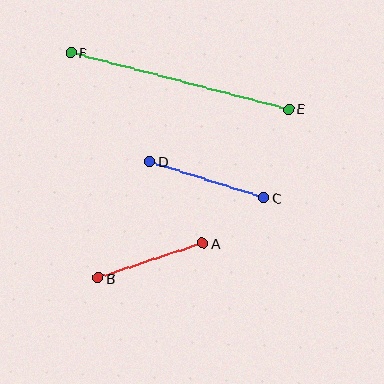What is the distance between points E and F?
The distance is approximately 225 pixels.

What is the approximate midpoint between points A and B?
The midpoint is at approximately (150, 261) pixels.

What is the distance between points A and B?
The distance is approximately 110 pixels.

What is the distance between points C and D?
The distance is approximately 119 pixels.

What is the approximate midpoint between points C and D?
The midpoint is at approximately (207, 180) pixels.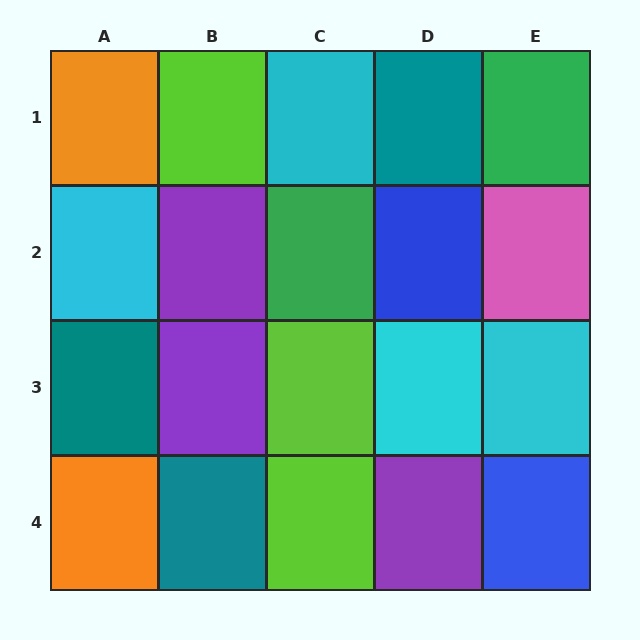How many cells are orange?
2 cells are orange.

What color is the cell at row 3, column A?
Teal.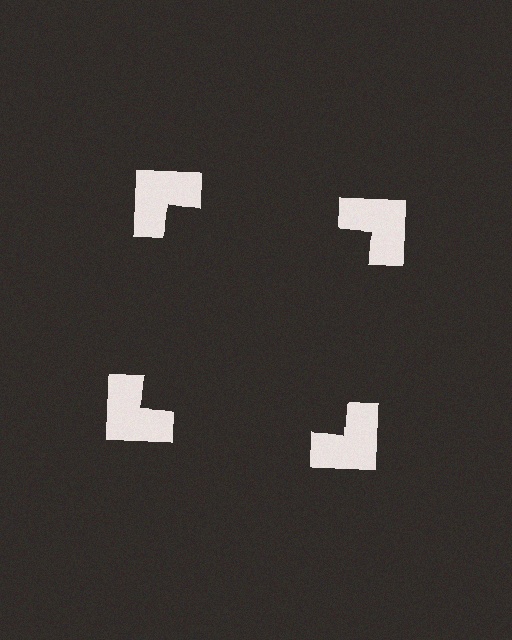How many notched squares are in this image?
There are 4 — one at each vertex of the illusory square.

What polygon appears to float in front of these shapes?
An illusory square — its edges are inferred from the aligned wedge cuts in the notched squares, not physically drawn.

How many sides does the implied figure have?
4 sides.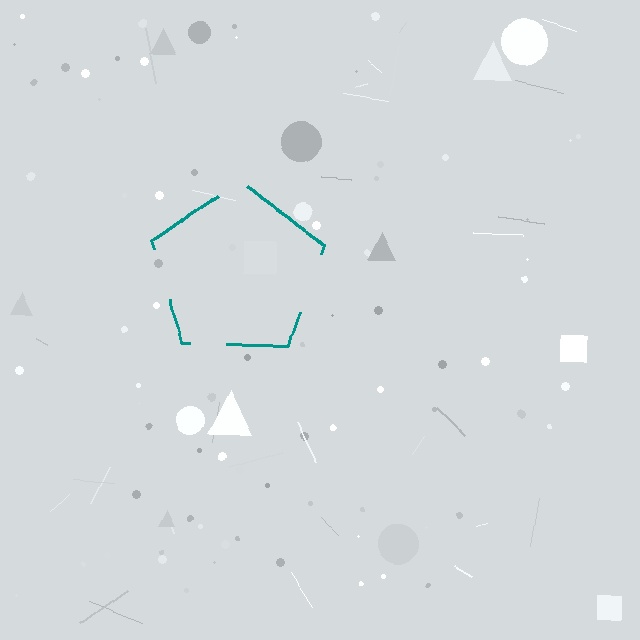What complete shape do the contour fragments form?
The contour fragments form a pentagon.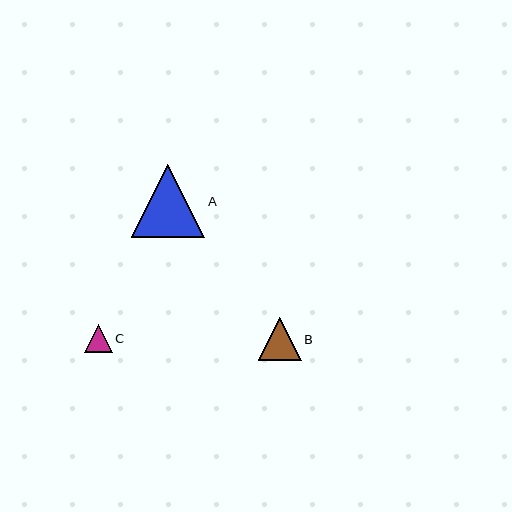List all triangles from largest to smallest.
From largest to smallest: A, B, C.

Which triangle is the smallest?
Triangle C is the smallest with a size of approximately 28 pixels.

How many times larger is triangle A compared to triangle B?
Triangle A is approximately 1.7 times the size of triangle B.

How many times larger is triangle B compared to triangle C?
Triangle B is approximately 1.5 times the size of triangle C.